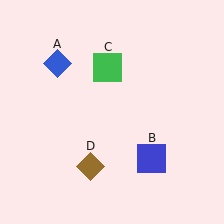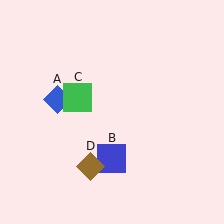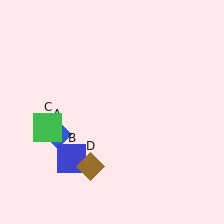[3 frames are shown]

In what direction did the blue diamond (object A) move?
The blue diamond (object A) moved down.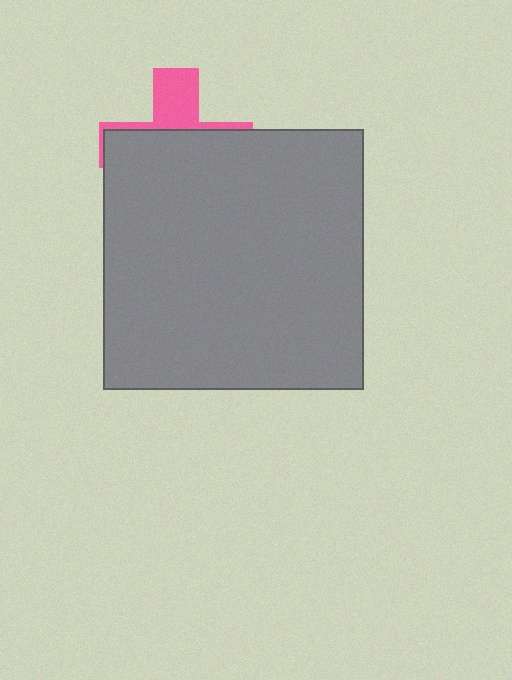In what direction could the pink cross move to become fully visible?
The pink cross could move up. That would shift it out from behind the gray square entirely.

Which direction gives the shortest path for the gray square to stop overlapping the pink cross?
Moving down gives the shortest separation.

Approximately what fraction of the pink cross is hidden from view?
Roughly 68% of the pink cross is hidden behind the gray square.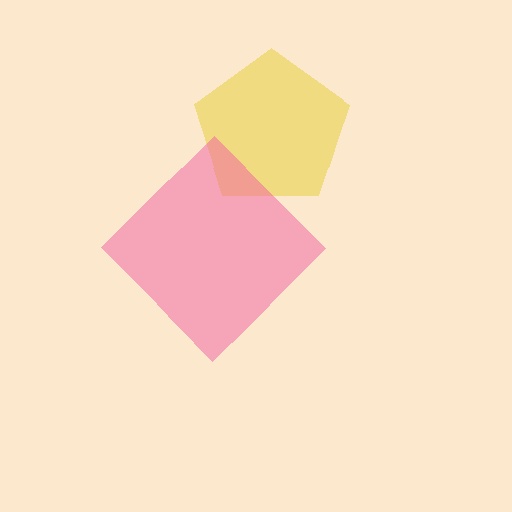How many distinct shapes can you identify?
There are 2 distinct shapes: a yellow pentagon, a pink diamond.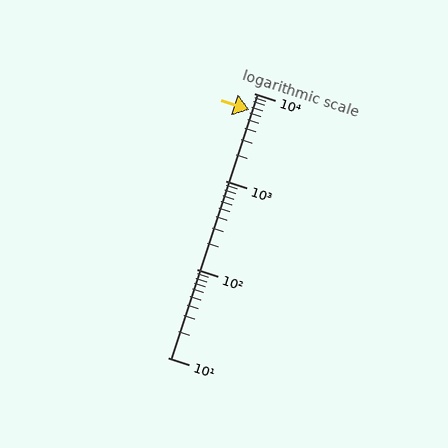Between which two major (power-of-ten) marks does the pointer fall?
The pointer is between 1000 and 10000.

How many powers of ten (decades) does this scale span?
The scale spans 3 decades, from 10 to 10000.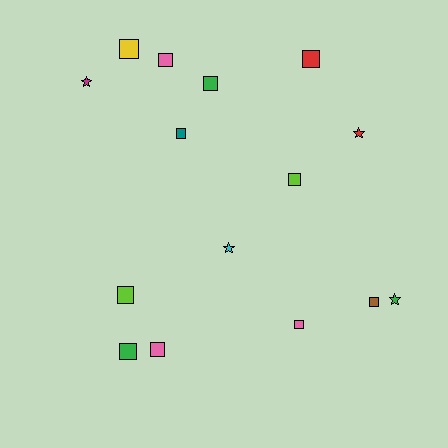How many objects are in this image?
There are 15 objects.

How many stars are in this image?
There are 4 stars.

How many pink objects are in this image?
There are 3 pink objects.